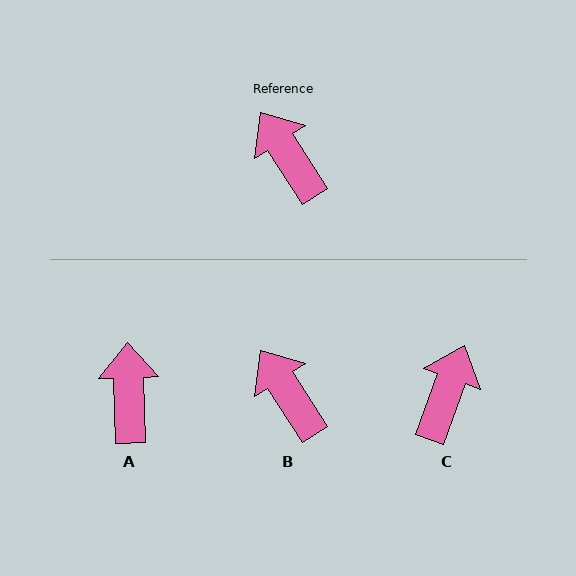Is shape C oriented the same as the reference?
No, it is off by about 53 degrees.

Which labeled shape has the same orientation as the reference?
B.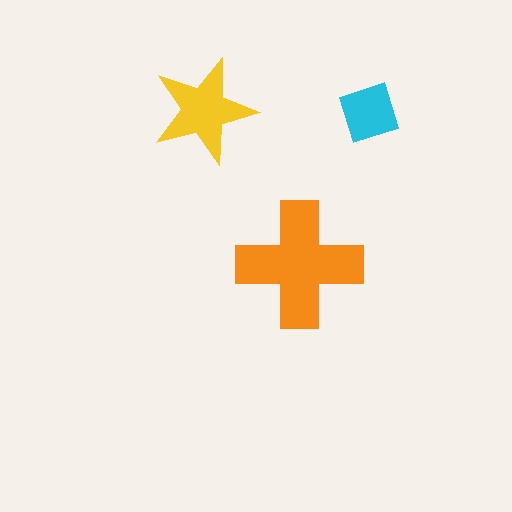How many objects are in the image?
There are 3 objects in the image.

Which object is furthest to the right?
The cyan square is rightmost.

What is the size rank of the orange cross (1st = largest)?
1st.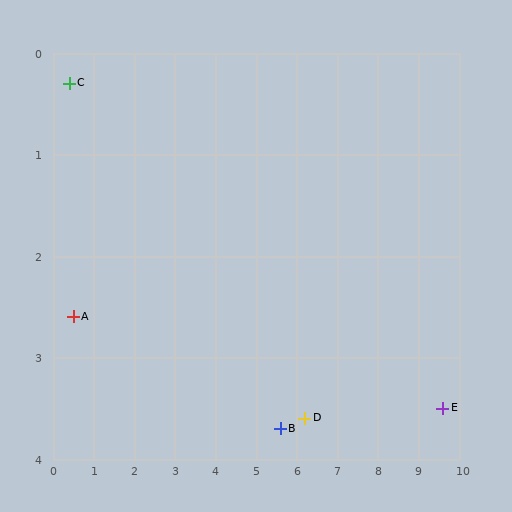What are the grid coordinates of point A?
Point A is at approximately (0.5, 2.6).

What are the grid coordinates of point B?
Point B is at approximately (5.6, 3.7).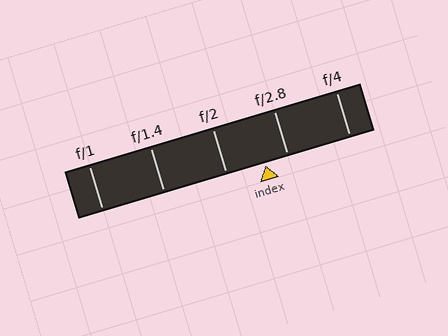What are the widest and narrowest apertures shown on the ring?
The widest aperture shown is f/1 and the narrowest is f/4.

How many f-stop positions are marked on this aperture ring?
There are 5 f-stop positions marked.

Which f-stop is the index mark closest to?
The index mark is closest to f/2.8.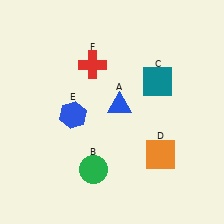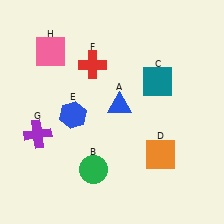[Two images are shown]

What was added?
A purple cross (G), a pink square (H) were added in Image 2.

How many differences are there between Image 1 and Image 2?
There are 2 differences between the two images.